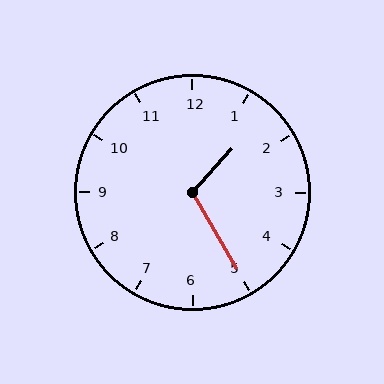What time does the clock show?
1:25.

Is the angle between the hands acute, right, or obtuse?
It is obtuse.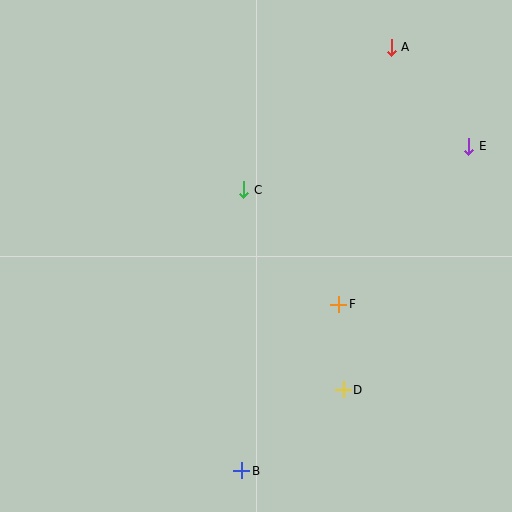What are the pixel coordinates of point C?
Point C is at (244, 190).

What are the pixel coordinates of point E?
Point E is at (469, 146).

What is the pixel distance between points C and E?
The distance between C and E is 229 pixels.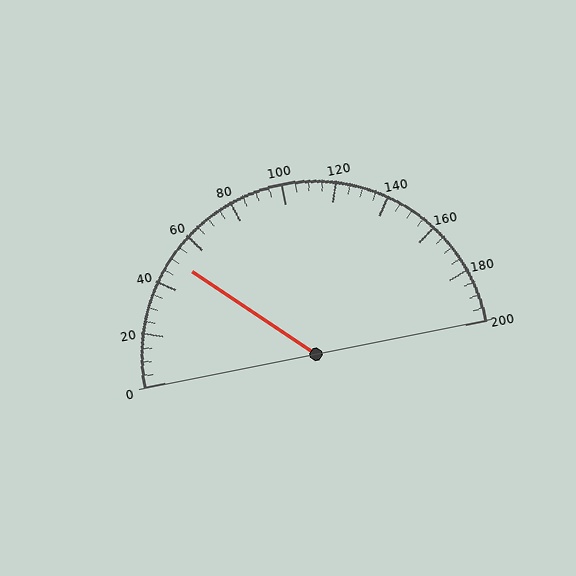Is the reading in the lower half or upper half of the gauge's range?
The reading is in the lower half of the range (0 to 200).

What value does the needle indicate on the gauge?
The needle indicates approximately 50.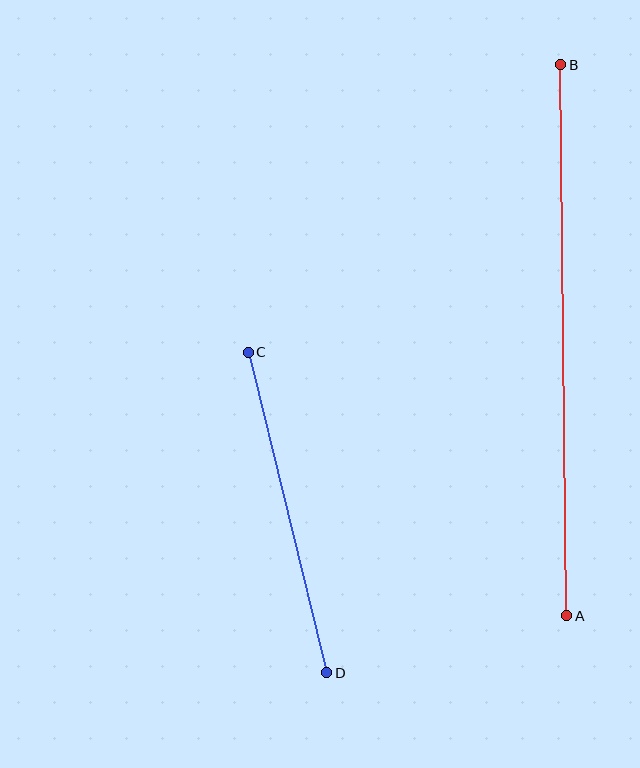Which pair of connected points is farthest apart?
Points A and B are farthest apart.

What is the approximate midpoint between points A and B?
The midpoint is at approximately (564, 340) pixels.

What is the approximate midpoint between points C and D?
The midpoint is at approximately (287, 512) pixels.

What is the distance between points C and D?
The distance is approximately 330 pixels.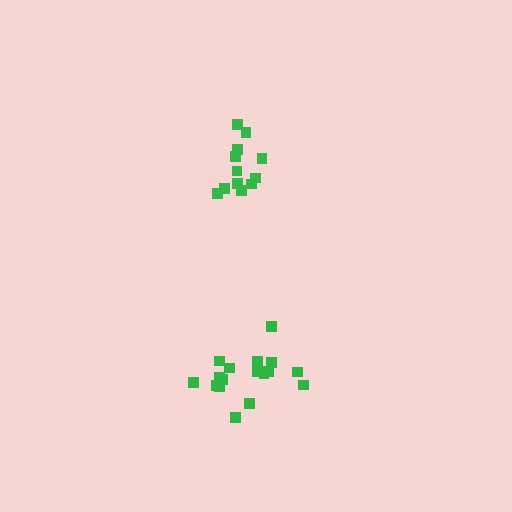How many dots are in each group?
Group 1: 17 dots, Group 2: 12 dots (29 total).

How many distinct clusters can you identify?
There are 2 distinct clusters.